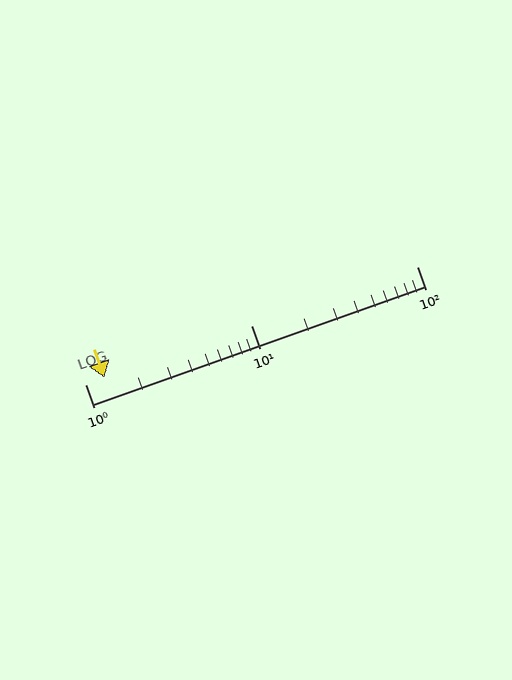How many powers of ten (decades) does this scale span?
The scale spans 2 decades, from 1 to 100.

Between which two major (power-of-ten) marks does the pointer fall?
The pointer is between 1 and 10.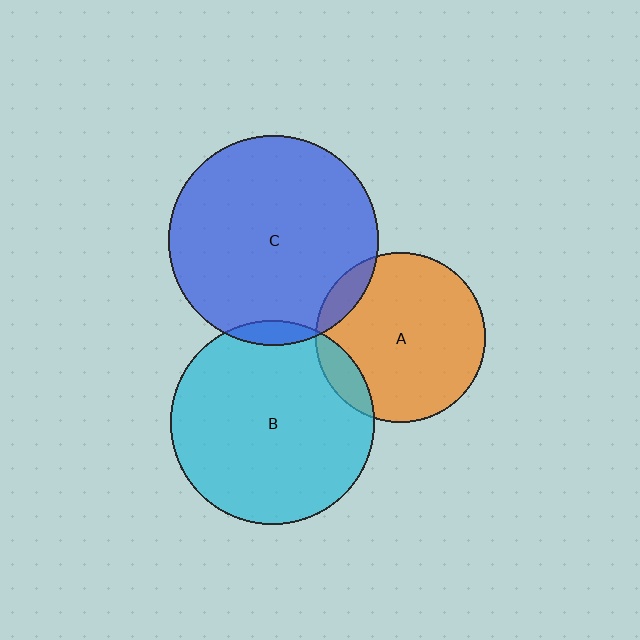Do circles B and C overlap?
Yes.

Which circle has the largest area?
Circle C (blue).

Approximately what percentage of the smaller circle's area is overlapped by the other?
Approximately 5%.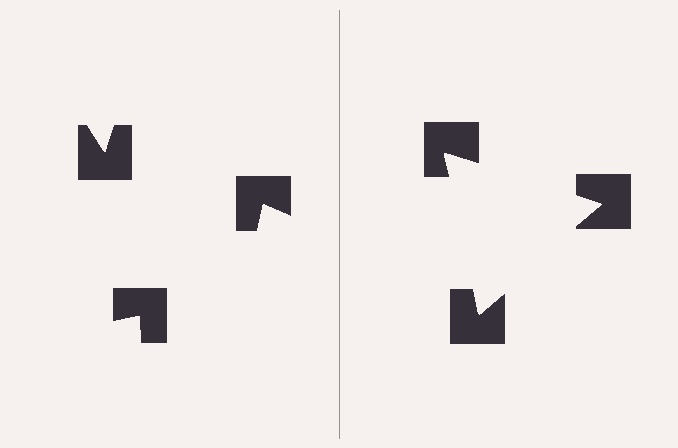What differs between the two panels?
The notched squares are positioned identically on both sides; only the wedge orientations differ. On the right they align to a triangle; on the left they are misaligned.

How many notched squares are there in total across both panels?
6 — 3 on each side.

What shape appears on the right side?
An illusory triangle.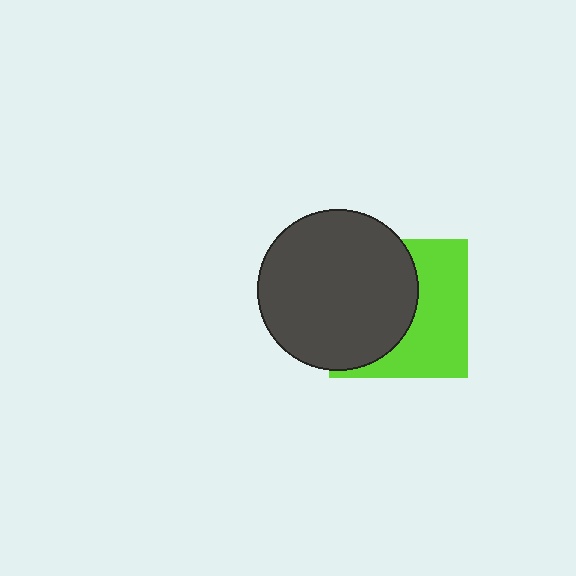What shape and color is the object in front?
The object in front is a dark gray circle.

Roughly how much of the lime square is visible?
About half of it is visible (roughly 47%).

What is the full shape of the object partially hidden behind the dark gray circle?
The partially hidden object is a lime square.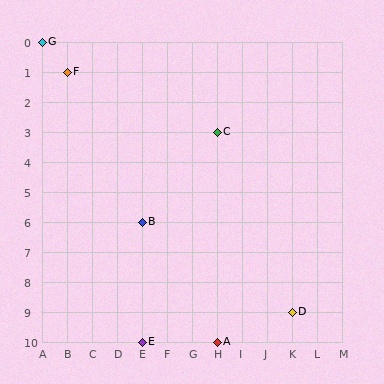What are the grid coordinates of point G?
Point G is at grid coordinates (A, 0).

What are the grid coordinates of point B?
Point B is at grid coordinates (E, 6).